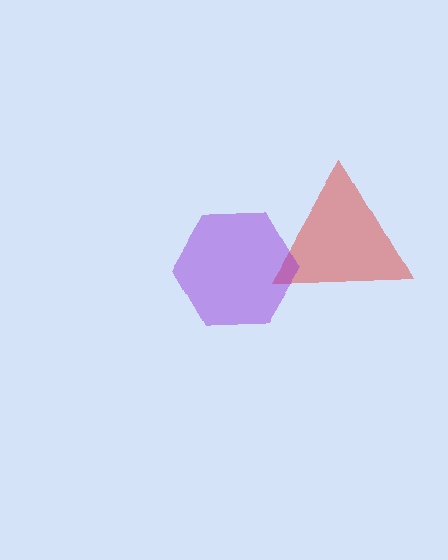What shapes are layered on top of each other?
The layered shapes are: a red triangle, a purple hexagon.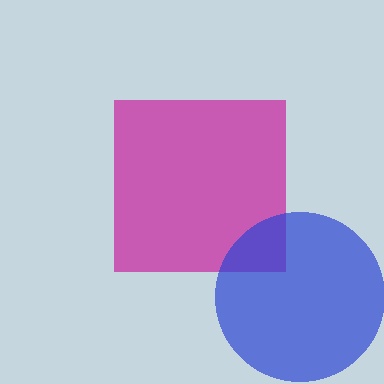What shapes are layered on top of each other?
The layered shapes are: a magenta square, a blue circle.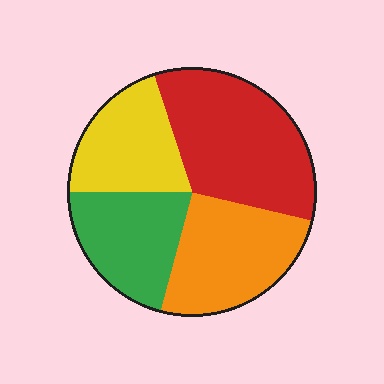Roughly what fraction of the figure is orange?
Orange covers 25% of the figure.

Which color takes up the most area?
Red, at roughly 35%.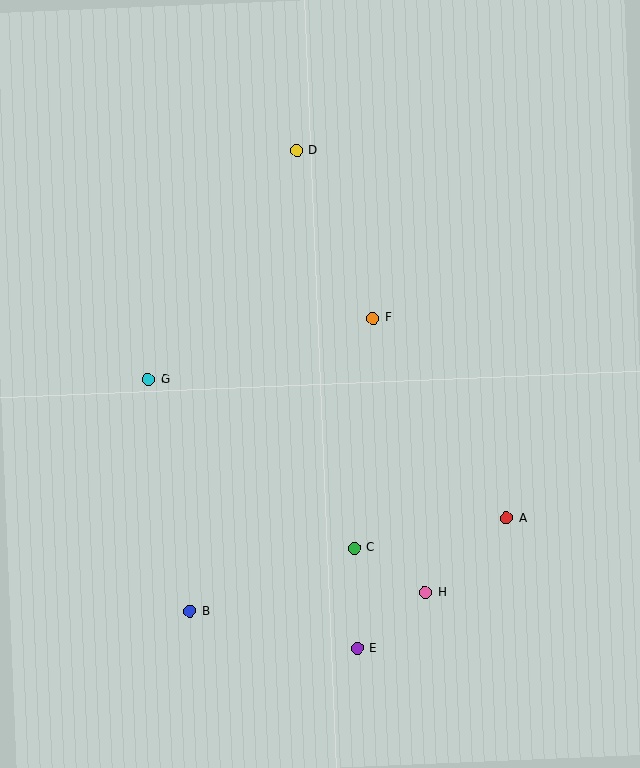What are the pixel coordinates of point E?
Point E is at (357, 648).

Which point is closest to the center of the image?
Point F at (373, 318) is closest to the center.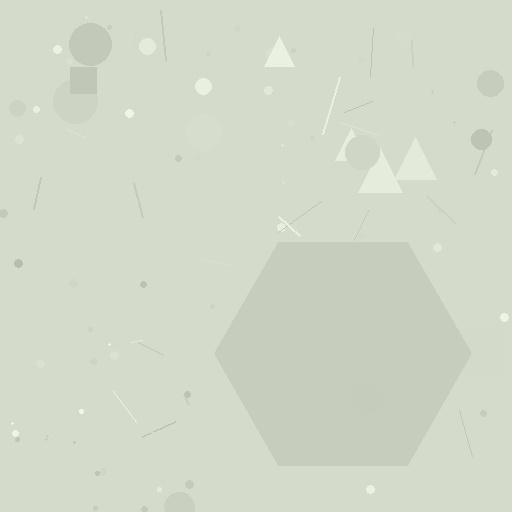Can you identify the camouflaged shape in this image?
The camouflaged shape is a hexagon.